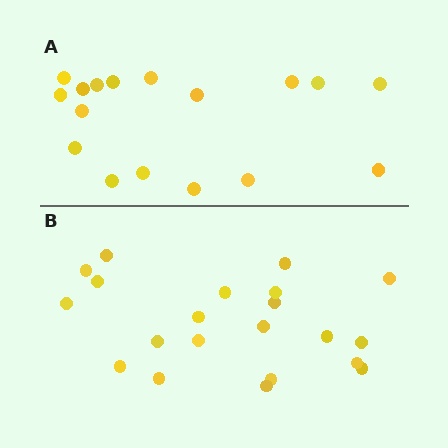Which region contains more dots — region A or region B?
Region B (the bottom region) has more dots.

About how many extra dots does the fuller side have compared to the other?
Region B has about 4 more dots than region A.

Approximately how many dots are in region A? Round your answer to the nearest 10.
About 20 dots. (The exact count is 17, which rounds to 20.)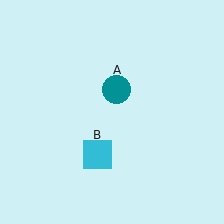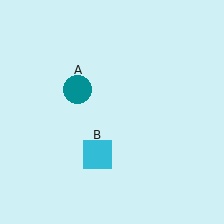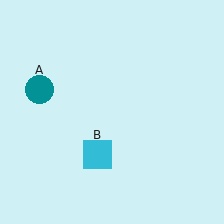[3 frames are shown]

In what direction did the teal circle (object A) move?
The teal circle (object A) moved left.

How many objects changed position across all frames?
1 object changed position: teal circle (object A).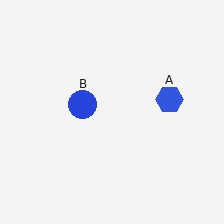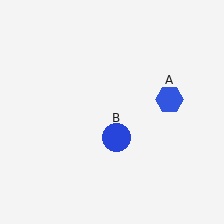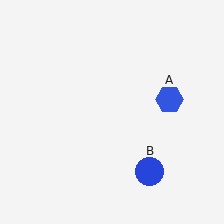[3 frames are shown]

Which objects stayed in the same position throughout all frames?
Blue hexagon (object A) remained stationary.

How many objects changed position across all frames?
1 object changed position: blue circle (object B).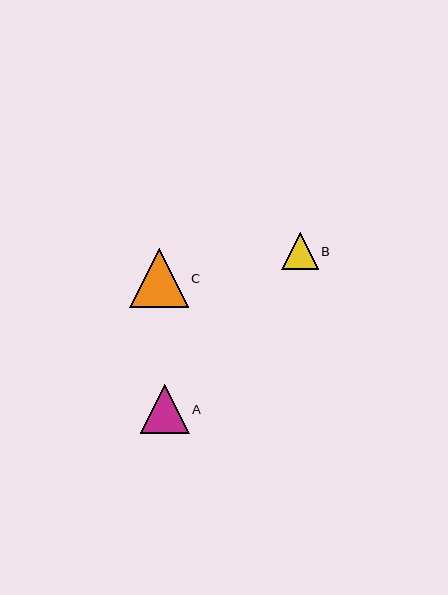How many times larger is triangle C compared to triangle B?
Triangle C is approximately 1.6 times the size of triangle B.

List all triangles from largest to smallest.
From largest to smallest: C, A, B.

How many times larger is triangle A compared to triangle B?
Triangle A is approximately 1.3 times the size of triangle B.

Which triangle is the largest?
Triangle C is the largest with a size of approximately 59 pixels.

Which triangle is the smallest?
Triangle B is the smallest with a size of approximately 36 pixels.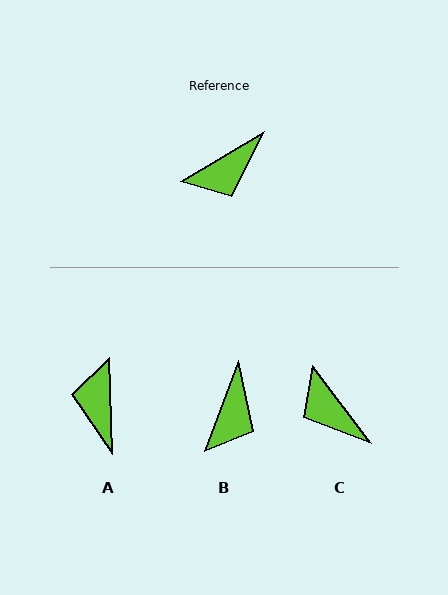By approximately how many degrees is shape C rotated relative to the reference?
Approximately 84 degrees clockwise.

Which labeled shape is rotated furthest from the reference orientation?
A, about 119 degrees away.